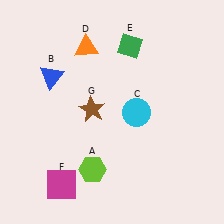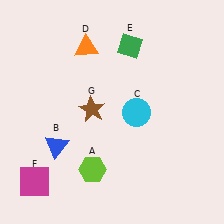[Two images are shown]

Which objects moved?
The objects that moved are: the blue triangle (B), the magenta square (F).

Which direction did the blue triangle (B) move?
The blue triangle (B) moved down.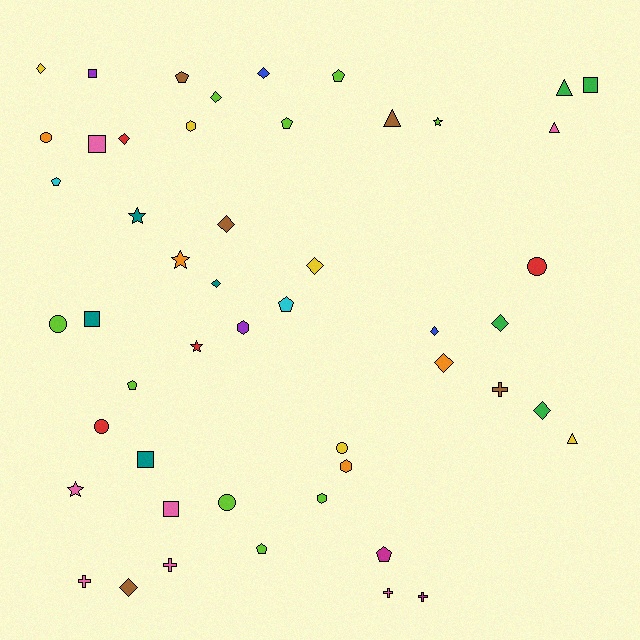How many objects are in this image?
There are 50 objects.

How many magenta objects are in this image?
There are 2 magenta objects.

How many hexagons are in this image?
There are 4 hexagons.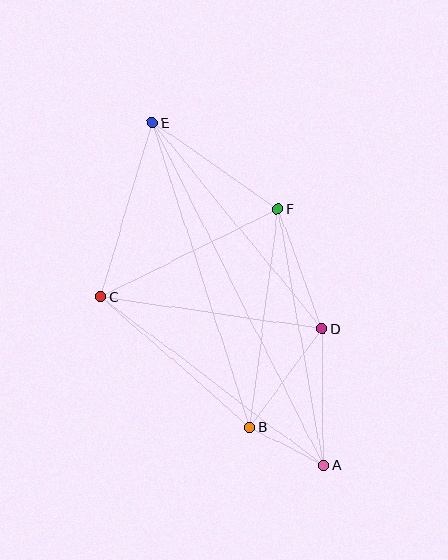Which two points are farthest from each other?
Points A and E are farthest from each other.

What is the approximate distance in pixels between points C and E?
The distance between C and E is approximately 182 pixels.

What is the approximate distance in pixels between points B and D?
The distance between B and D is approximately 122 pixels.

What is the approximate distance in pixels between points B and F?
The distance between B and F is approximately 220 pixels.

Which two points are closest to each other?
Points A and B are closest to each other.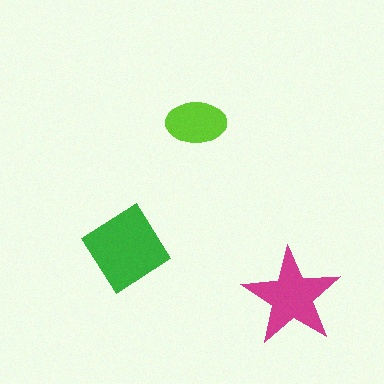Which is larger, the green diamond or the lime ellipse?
The green diamond.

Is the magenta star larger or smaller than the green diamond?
Smaller.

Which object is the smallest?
The lime ellipse.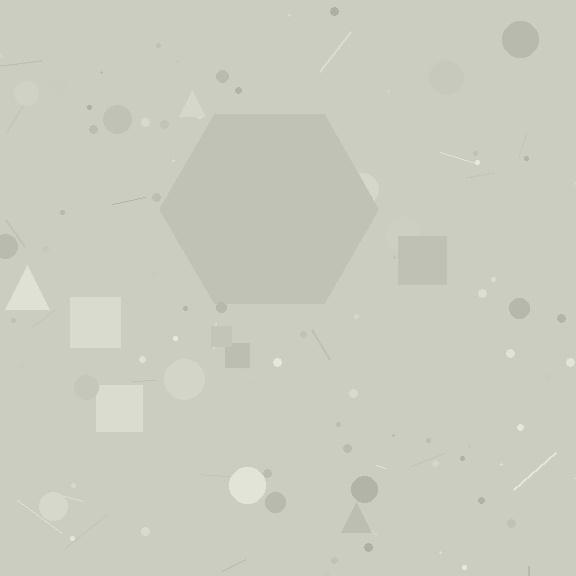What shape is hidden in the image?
A hexagon is hidden in the image.